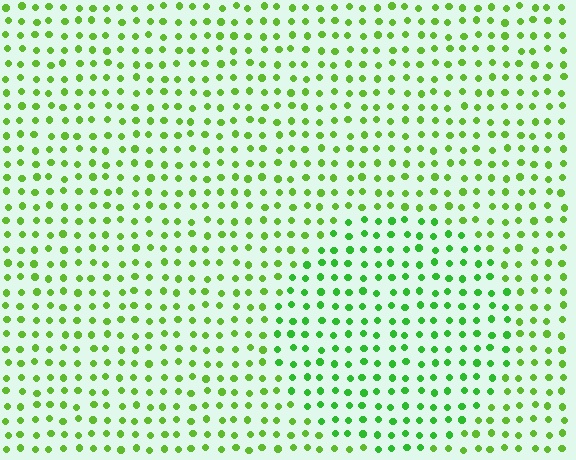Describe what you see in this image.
The image is filled with small lime elements in a uniform arrangement. A circle-shaped region is visible where the elements are tinted to a slightly different hue, forming a subtle color boundary.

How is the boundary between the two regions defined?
The boundary is defined purely by a slight shift in hue (about 22 degrees). Spacing, size, and orientation are identical on both sides.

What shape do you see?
I see a circle.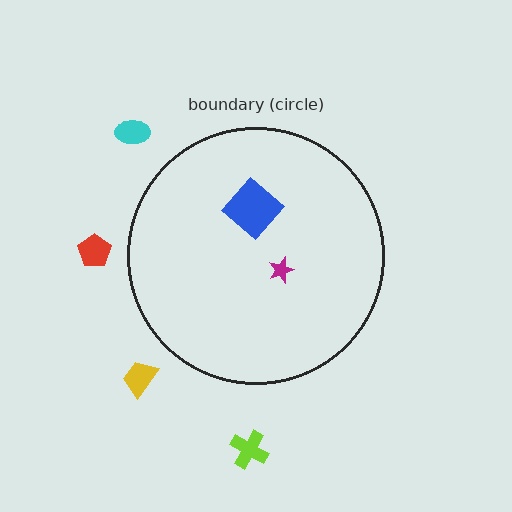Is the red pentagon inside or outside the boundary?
Outside.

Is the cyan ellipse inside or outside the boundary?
Outside.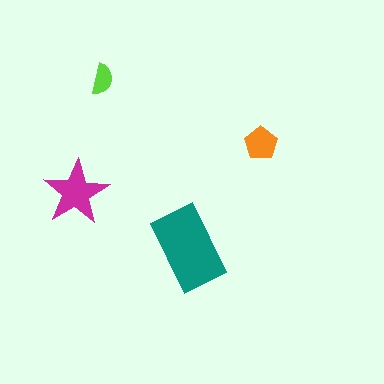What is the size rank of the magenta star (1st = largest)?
2nd.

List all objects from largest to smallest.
The teal rectangle, the magenta star, the orange pentagon, the lime semicircle.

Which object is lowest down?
The teal rectangle is bottommost.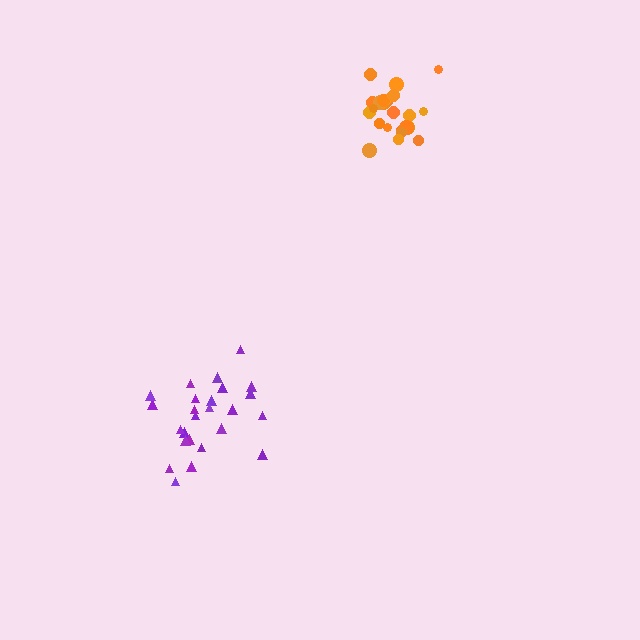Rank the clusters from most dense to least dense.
orange, purple.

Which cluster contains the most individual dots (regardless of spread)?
Orange (25).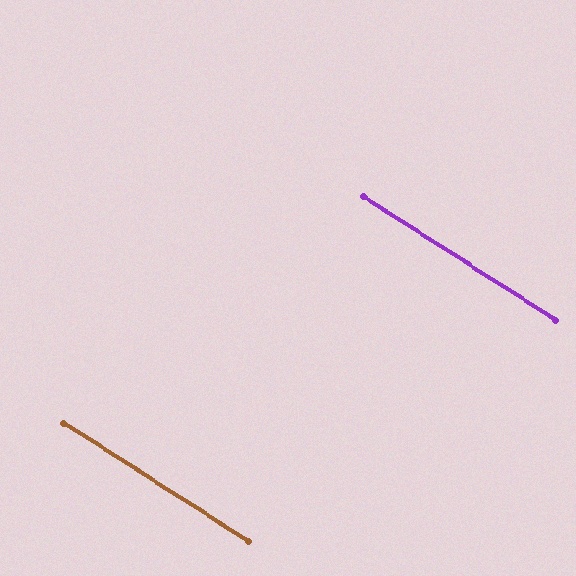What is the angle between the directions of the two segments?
Approximately 0 degrees.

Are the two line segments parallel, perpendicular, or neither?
Parallel — their directions differ by only 0.0°.